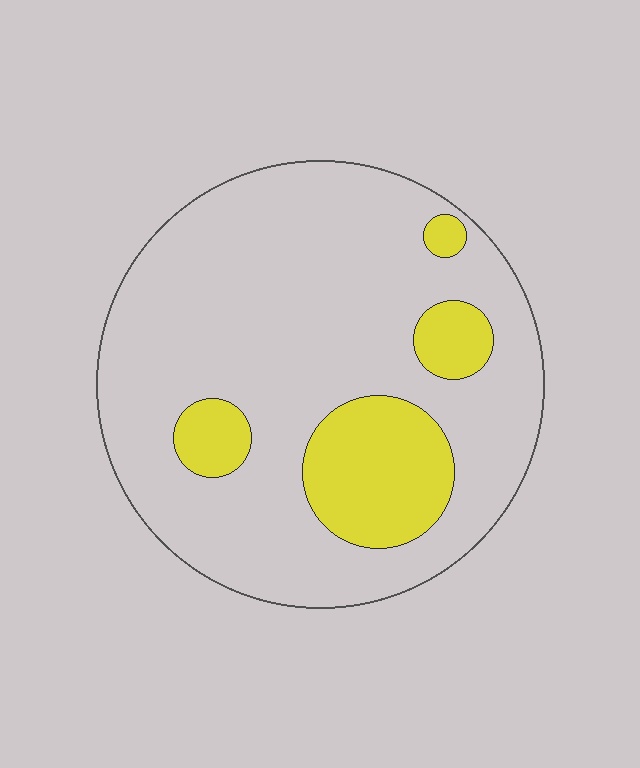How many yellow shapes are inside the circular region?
4.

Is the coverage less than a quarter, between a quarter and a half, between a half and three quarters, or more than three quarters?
Less than a quarter.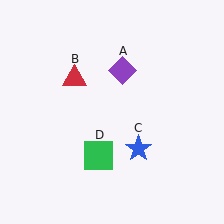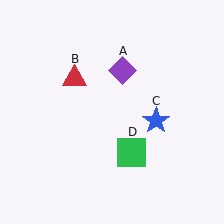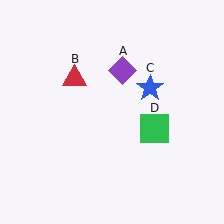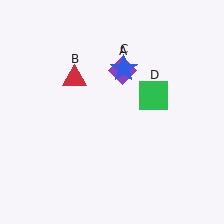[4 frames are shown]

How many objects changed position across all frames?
2 objects changed position: blue star (object C), green square (object D).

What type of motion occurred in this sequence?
The blue star (object C), green square (object D) rotated counterclockwise around the center of the scene.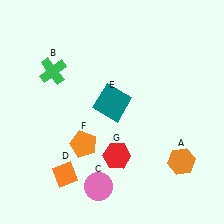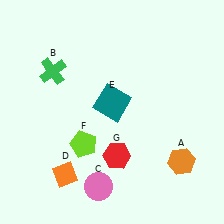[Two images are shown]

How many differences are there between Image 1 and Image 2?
There is 1 difference between the two images.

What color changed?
The pentagon (F) changed from orange in Image 1 to lime in Image 2.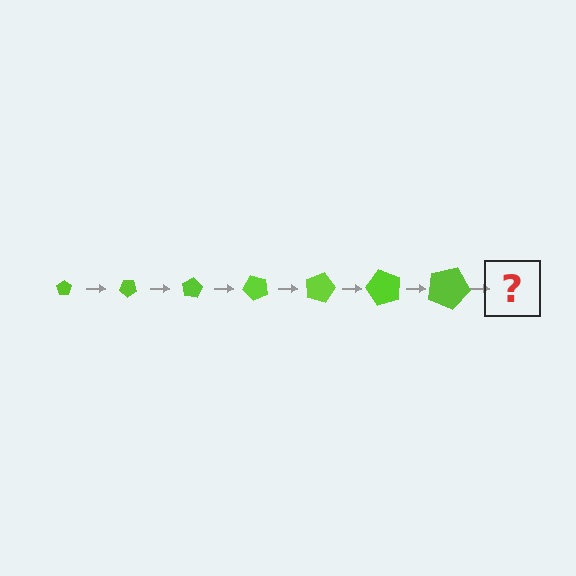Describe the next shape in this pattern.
It should be a pentagon, larger than the previous one and rotated 280 degrees from the start.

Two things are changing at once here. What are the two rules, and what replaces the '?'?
The two rules are that the pentagon grows larger each step and it rotates 40 degrees each step. The '?' should be a pentagon, larger than the previous one and rotated 280 degrees from the start.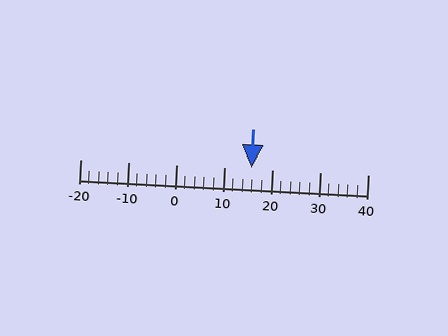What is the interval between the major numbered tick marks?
The major tick marks are spaced 10 units apart.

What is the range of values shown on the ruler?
The ruler shows values from -20 to 40.